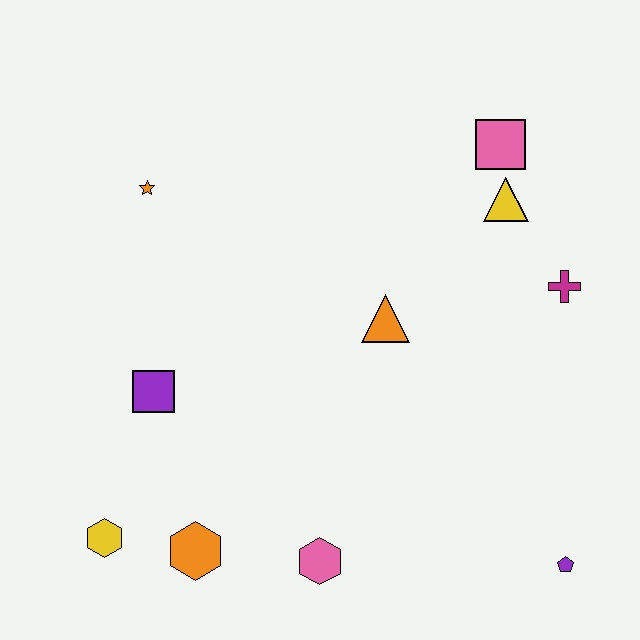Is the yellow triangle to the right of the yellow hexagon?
Yes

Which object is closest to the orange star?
The purple square is closest to the orange star.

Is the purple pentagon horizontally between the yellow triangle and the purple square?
No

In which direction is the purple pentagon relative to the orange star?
The purple pentagon is to the right of the orange star.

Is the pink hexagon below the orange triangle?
Yes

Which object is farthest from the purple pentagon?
The orange star is farthest from the purple pentagon.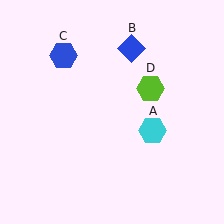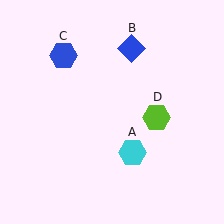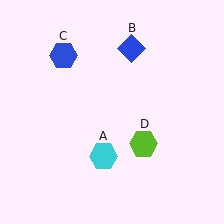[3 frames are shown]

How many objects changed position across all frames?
2 objects changed position: cyan hexagon (object A), lime hexagon (object D).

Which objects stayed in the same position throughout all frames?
Blue diamond (object B) and blue hexagon (object C) remained stationary.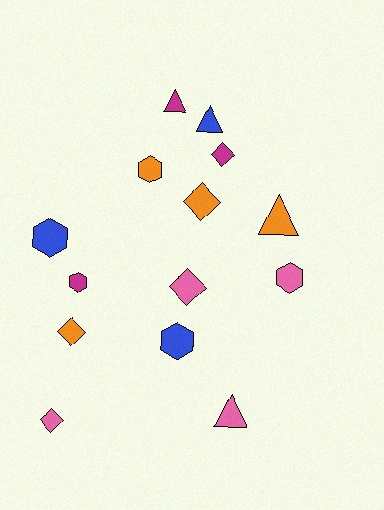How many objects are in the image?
There are 14 objects.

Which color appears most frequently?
Orange, with 4 objects.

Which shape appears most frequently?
Diamond, with 5 objects.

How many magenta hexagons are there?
There is 1 magenta hexagon.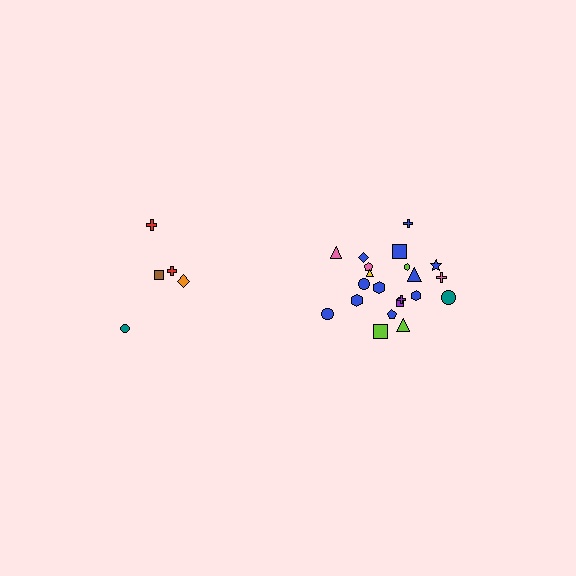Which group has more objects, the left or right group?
The right group.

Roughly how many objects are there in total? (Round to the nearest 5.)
Roughly 25 objects in total.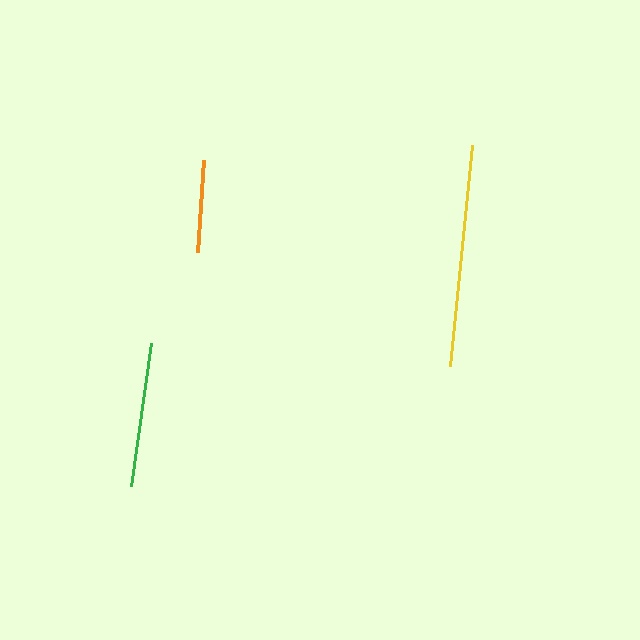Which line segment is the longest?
The yellow line is the longest at approximately 223 pixels.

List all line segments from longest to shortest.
From longest to shortest: yellow, green, orange.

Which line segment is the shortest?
The orange line is the shortest at approximately 92 pixels.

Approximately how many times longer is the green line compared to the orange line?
The green line is approximately 1.6 times the length of the orange line.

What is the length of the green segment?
The green segment is approximately 144 pixels long.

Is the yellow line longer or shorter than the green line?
The yellow line is longer than the green line.